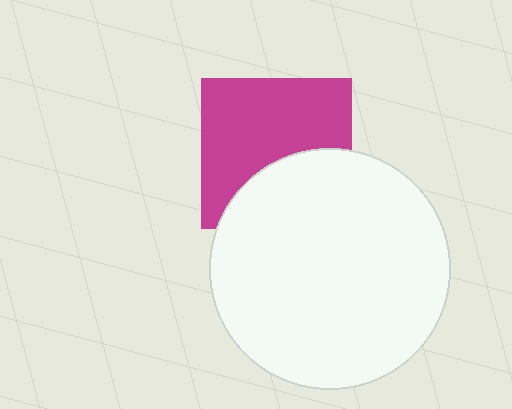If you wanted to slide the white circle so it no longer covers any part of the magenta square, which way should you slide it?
Slide it down — that is the most direct way to separate the two shapes.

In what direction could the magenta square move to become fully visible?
The magenta square could move up. That would shift it out from behind the white circle entirely.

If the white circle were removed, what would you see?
You would see the complete magenta square.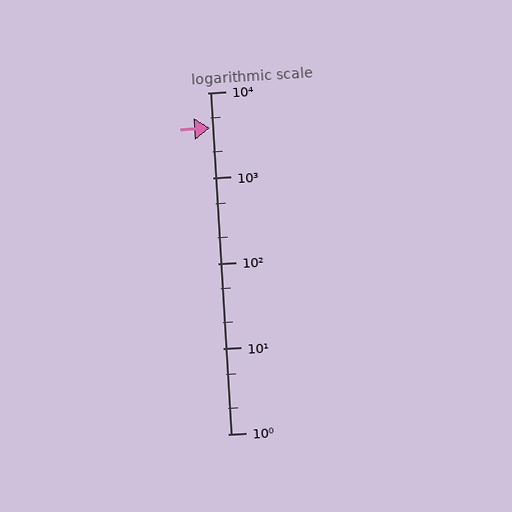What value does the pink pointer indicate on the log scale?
The pointer indicates approximately 3800.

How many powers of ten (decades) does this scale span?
The scale spans 4 decades, from 1 to 10000.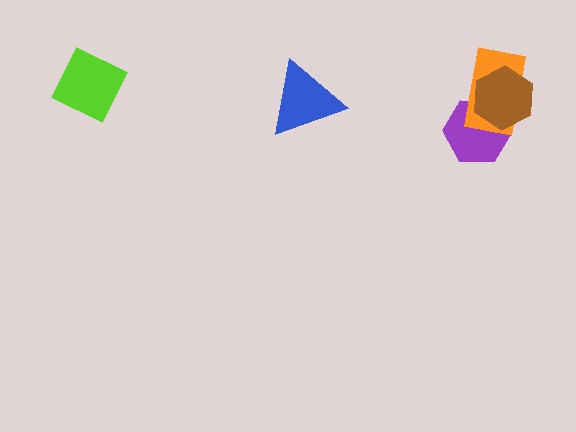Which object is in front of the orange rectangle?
The brown hexagon is in front of the orange rectangle.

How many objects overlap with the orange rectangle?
2 objects overlap with the orange rectangle.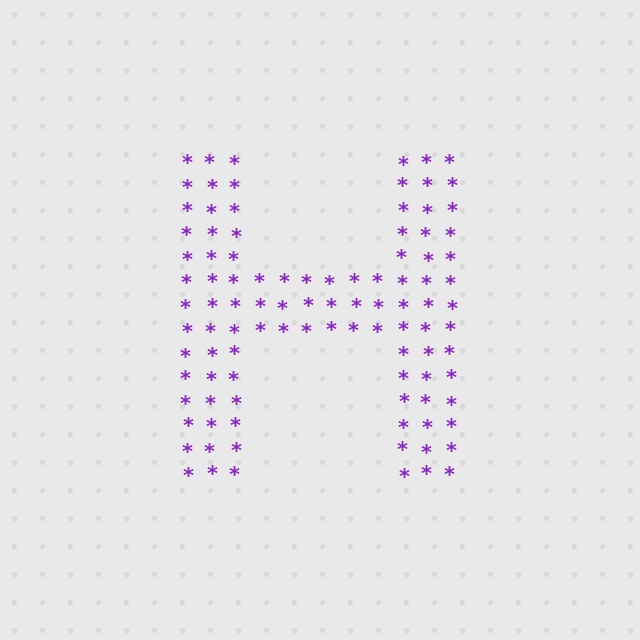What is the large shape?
The large shape is the letter H.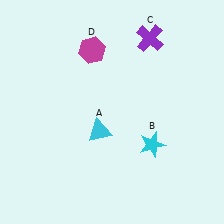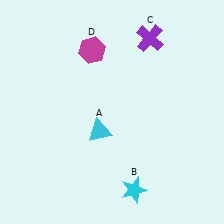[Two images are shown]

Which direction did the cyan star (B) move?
The cyan star (B) moved down.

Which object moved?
The cyan star (B) moved down.